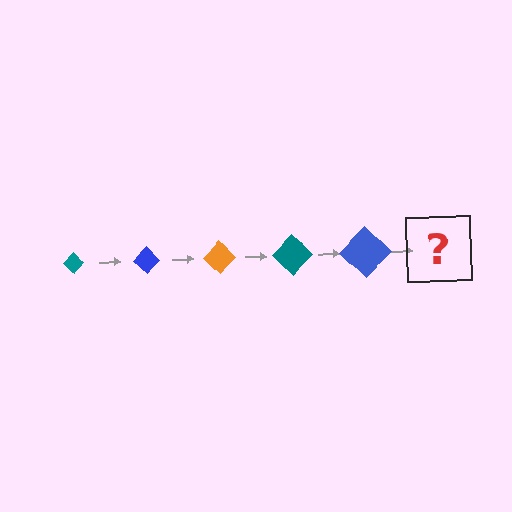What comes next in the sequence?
The next element should be an orange diamond, larger than the previous one.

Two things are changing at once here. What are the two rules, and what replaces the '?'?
The two rules are that the diamond grows larger each step and the color cycles through teal, blue, and orange. The '?' should be an orange diamond, larger than the previous one.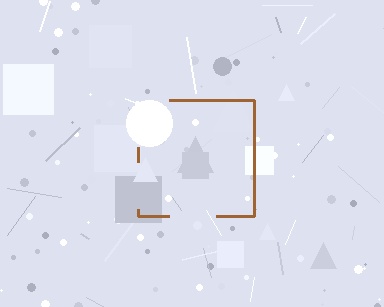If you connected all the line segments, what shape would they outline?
They would outline a square.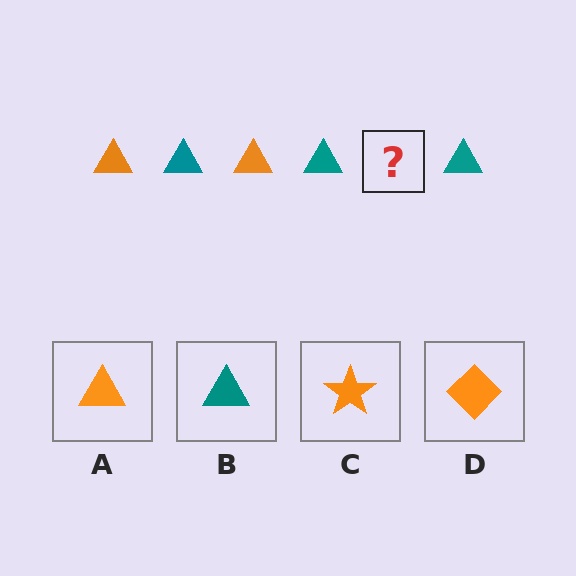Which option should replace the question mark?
Option A.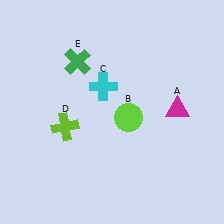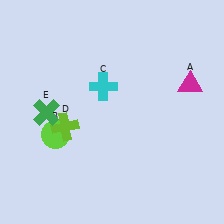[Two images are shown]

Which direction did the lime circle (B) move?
The lime circle (B) moved left.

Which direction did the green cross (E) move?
The green cross (E) moved down.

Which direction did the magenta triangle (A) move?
The magenta triangle (A) moved up.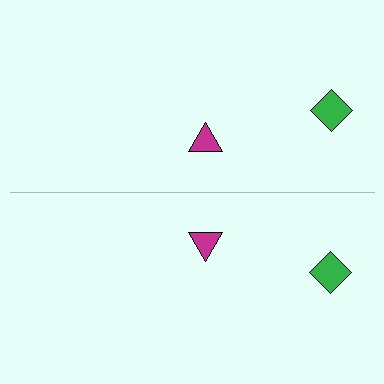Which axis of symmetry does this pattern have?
The pattern has a horizontal axis of symmetry running through the center of the image.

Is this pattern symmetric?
Yes, this pattern has bilateral (reflection) symmetry.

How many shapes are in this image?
There are 4 shapes in this image.